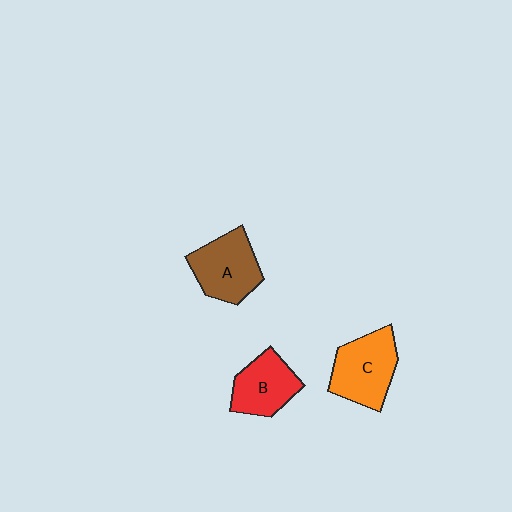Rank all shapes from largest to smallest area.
From largest to smallest: C (orange), A (brown), B (red).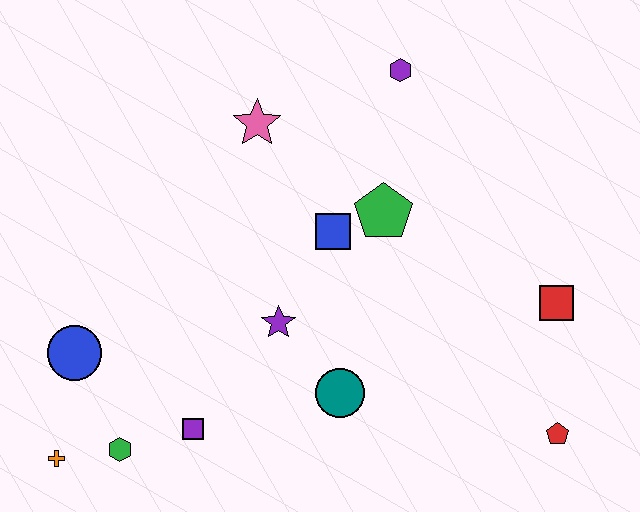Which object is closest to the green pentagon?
The blue square is closest to the green pentagon.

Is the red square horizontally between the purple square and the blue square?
No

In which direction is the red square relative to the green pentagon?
The red square is to the right of the green pentagon.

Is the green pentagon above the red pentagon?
Yes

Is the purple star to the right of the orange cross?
Yes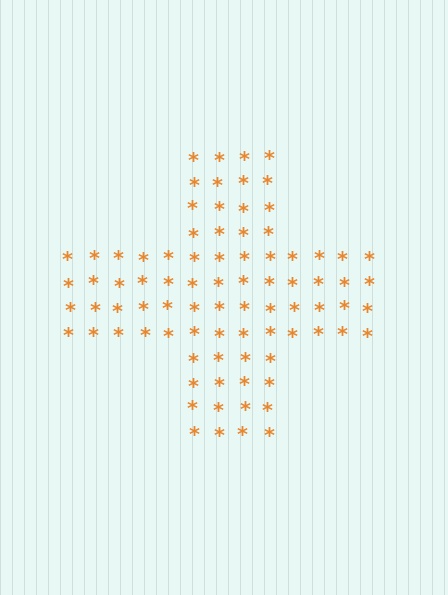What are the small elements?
The small elements are asterisks.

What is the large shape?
The large shape is a cross.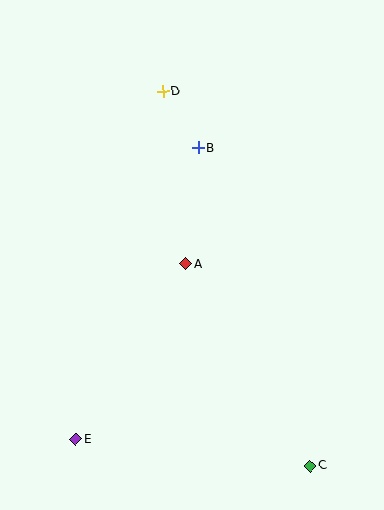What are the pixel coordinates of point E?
Point E is at (76, 439).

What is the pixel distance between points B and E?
The distance between B and E is 316 pixels.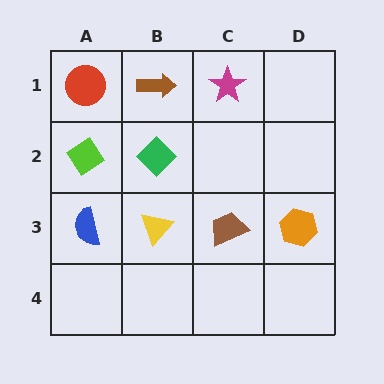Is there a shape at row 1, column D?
No, that cell is empty.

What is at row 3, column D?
An orange hexagon.